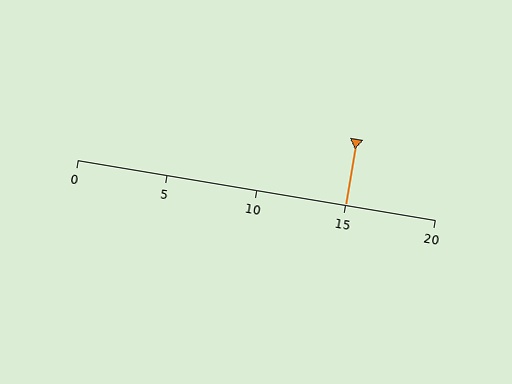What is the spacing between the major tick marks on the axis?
The major ticks are spaced 5 apart.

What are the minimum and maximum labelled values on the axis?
The axis runs from 0 to 20.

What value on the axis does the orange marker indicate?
The marker indicates approximately 15.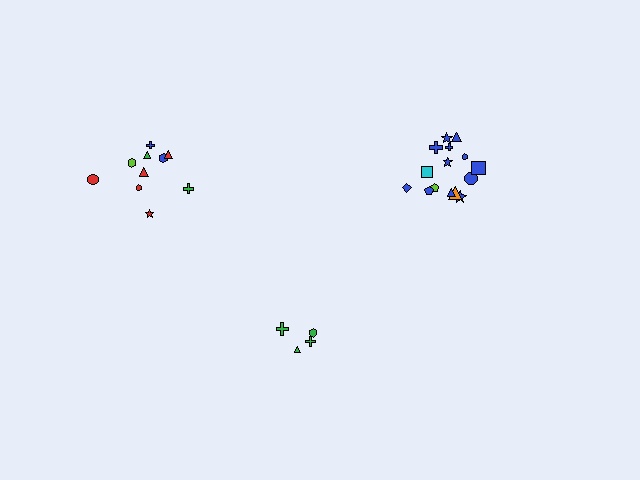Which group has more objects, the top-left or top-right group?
The top-right group.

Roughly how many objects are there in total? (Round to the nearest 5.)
Roughly 30 objects in total.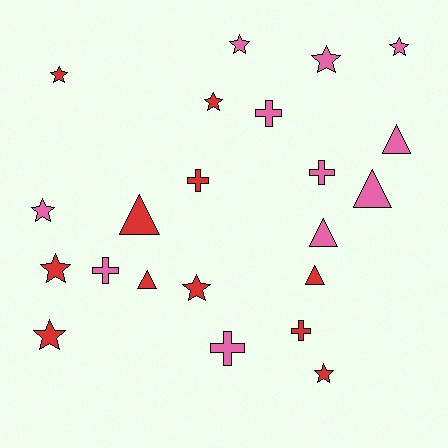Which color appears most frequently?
Pink, with 11 objects.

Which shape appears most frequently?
Star, with 10 objects.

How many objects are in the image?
There are 22 objects.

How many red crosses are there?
There are 2 red crosses.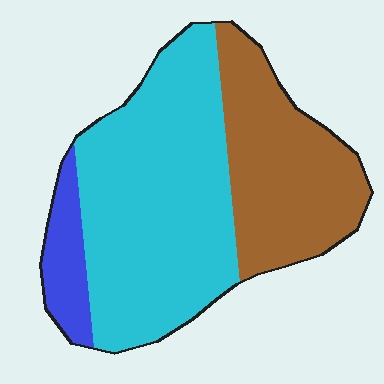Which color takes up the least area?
Blue, at roughly 10%.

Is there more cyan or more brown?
Cyan.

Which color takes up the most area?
Cyan, at roughly 55%.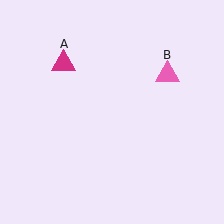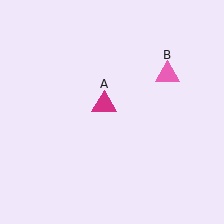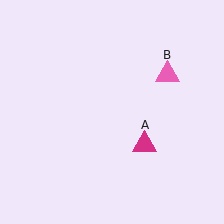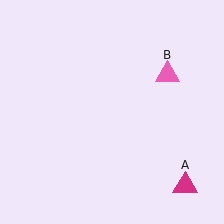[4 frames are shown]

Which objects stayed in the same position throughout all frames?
Pink triangle (object B) remained stationary.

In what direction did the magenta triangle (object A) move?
The magenta triangle (object A) moved down and to the right.